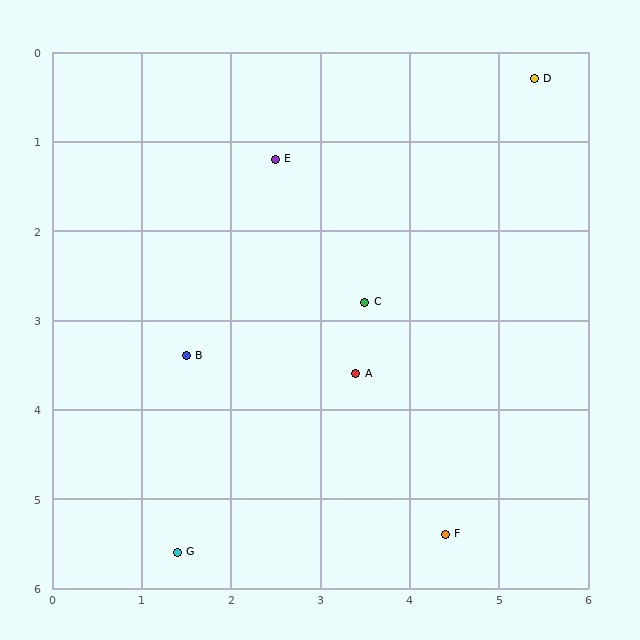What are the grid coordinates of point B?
Point B is at approximately (1.5, 3.4).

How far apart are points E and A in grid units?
Points E and A are about 2.6 grid units apart.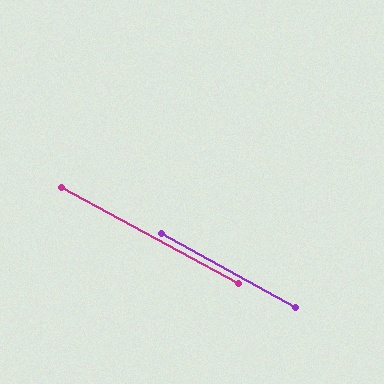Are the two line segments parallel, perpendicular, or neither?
Parallel — their directions differ by only 0.5°.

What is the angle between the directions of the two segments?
Approximately 0 degrees.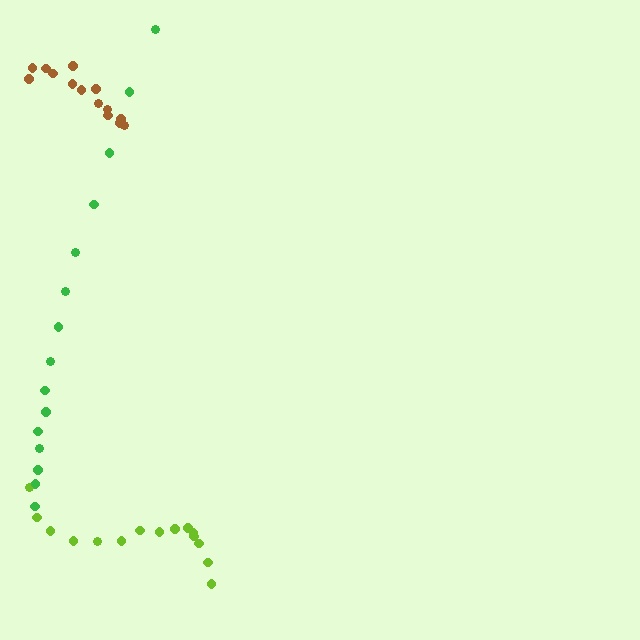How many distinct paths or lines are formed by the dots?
There are 3 distinct paths.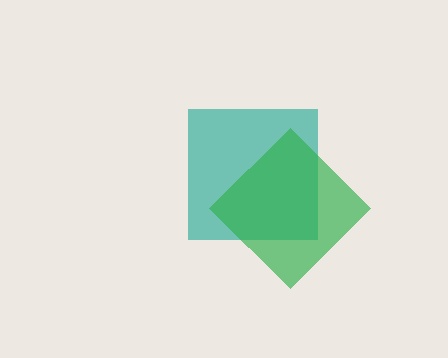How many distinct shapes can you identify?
There are 2 distinct shapes: a teal square, a green diamond.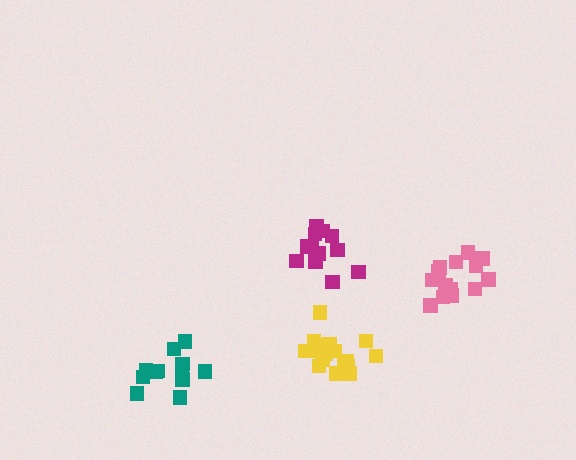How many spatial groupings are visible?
There are 4 spatial groupings.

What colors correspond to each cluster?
The clusters are colored: teal, yellow, pink, magenta.